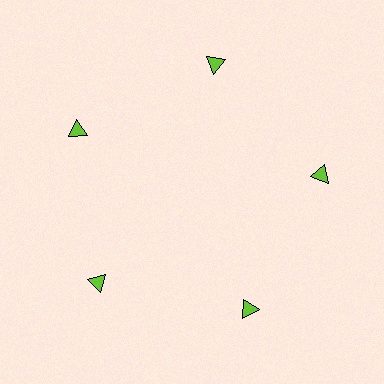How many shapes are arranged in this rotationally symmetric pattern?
There are 5 shapes, arranged in 5 groups of 1.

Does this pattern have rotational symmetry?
Yes, this pattern has 5-fold rotational symmetry. It looks the same after rotating 72 degrees around the center.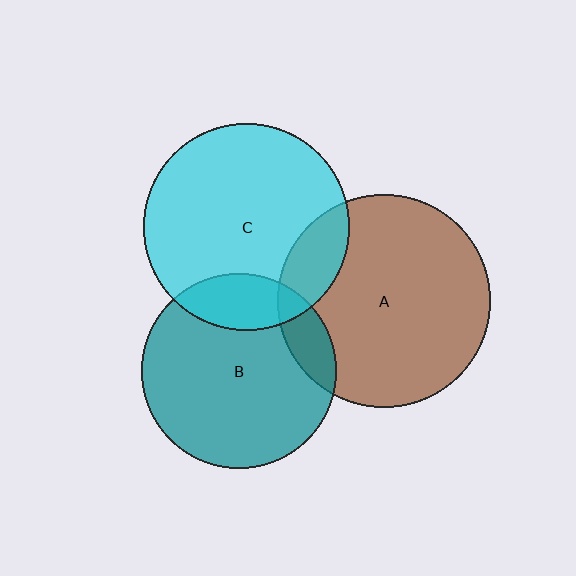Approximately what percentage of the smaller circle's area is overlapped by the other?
Approximately 15%.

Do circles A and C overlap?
Yes.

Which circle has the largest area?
Circle A (brown).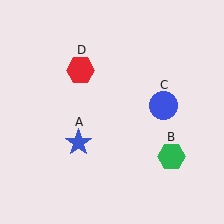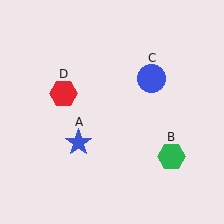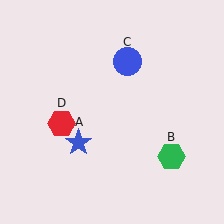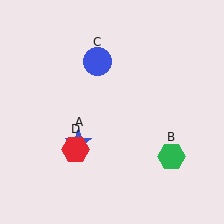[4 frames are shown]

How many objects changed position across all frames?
2 objects changed position: blue circle (object C), red hexagon (object D).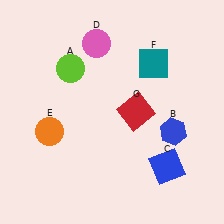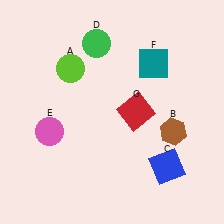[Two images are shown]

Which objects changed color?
B changed from blue to brown. D changed from pink to green. E changed from orange to pink.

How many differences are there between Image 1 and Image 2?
There are 3 differences between the two images.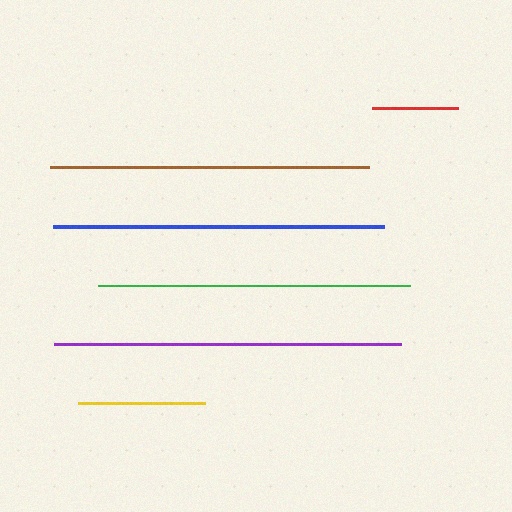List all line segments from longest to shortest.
From longest to shortest: purple, blue, brown, green, yellow, red.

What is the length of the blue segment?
The blue segment is approximately 331 pixels long.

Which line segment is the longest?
The purple line is the longest at approximately 348 pixels.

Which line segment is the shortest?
The red line is the shortest at approximately 87 pixels.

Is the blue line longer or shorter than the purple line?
The purple line is longer than the blue line.